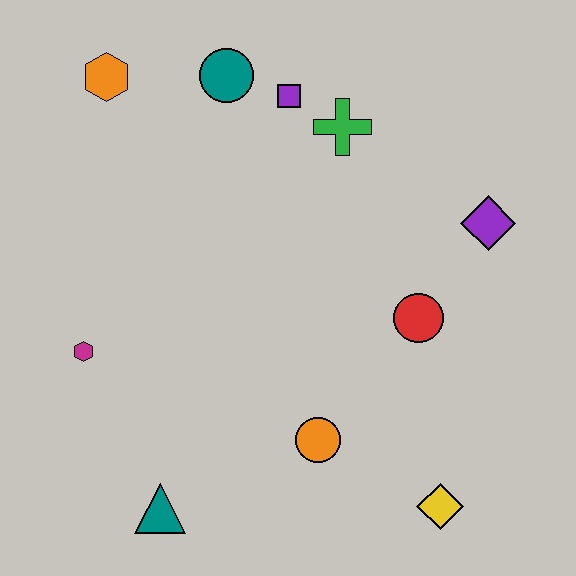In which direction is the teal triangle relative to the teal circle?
The teal triangle is below the teal circle.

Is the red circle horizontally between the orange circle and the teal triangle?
No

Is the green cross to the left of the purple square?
No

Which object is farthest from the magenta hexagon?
The purple diamond is farthest from the magenta hexagon.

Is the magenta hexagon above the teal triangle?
Yes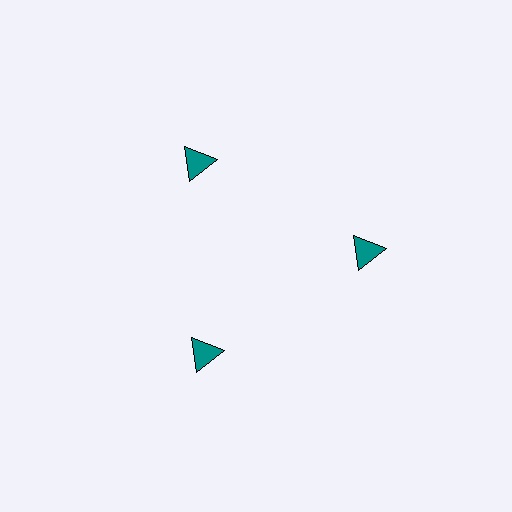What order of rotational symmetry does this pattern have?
This pattern has 3-fold rotational symmetry.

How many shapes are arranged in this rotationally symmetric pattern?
There are 3 shapes, arranged in 3 groups of 1.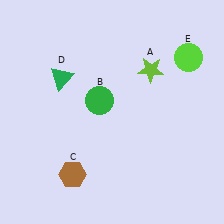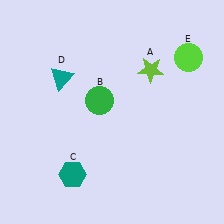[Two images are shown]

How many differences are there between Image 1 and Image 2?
There are 2 differences between the two images.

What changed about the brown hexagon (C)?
In Image 1, C is brown. In Image 2, it changed to teal.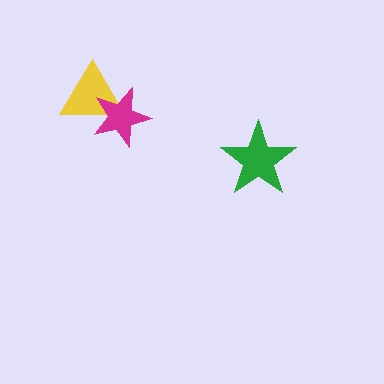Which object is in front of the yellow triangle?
The magenta star is in front of the yellow triangle.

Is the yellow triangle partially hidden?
Yes, it is partially covered by another shape.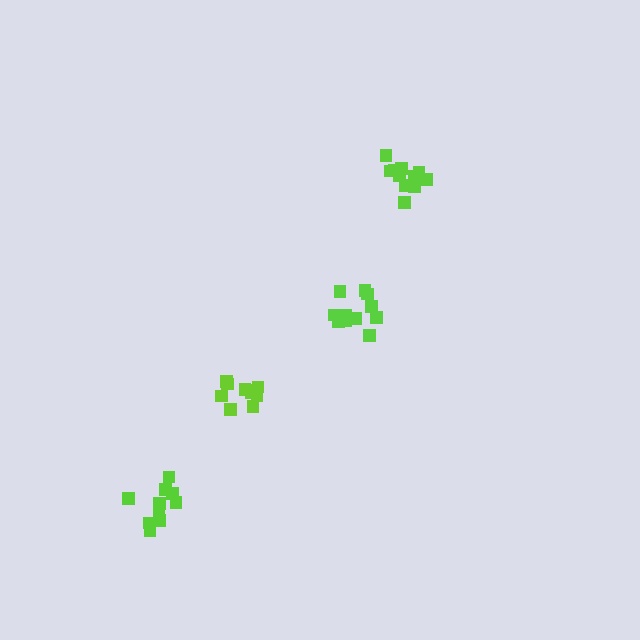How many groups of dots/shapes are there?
There are 4 groups.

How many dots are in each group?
Group 1: 11 dots, Group 2: 11 dots, Group 3: 10 dots, Group 4: 10 dots (42 total).